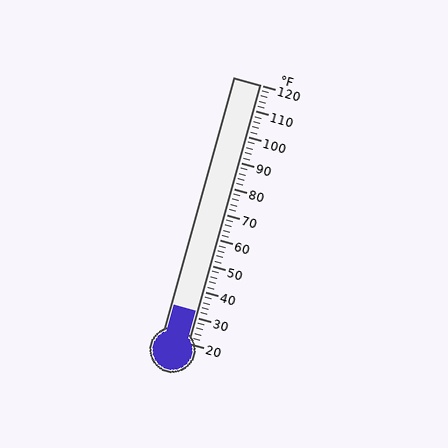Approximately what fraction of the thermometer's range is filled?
The thermometer is filled to approximately 10% of its range.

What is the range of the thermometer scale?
The thermometer scale ranges from 20°F to 120°F.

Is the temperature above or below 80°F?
The temperature is below 80°F.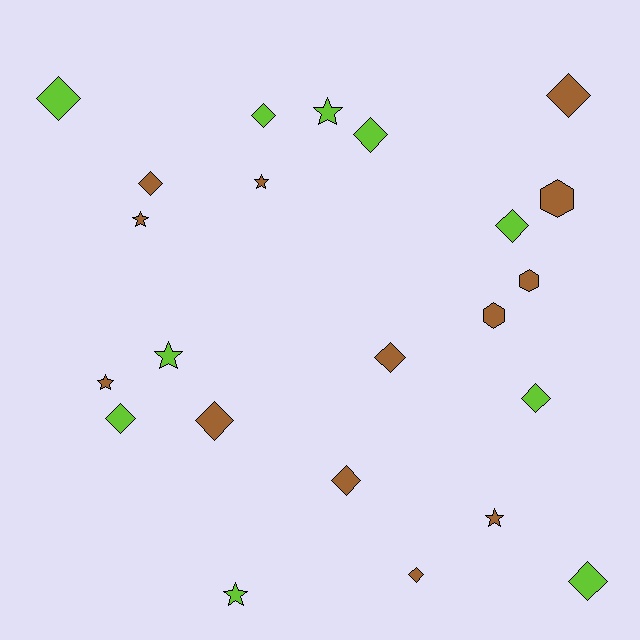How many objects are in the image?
There are 23 objects.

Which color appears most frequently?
Brown, with 13 objects.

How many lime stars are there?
There are 3 lime stars.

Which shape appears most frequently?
Diamond, with 13 objects.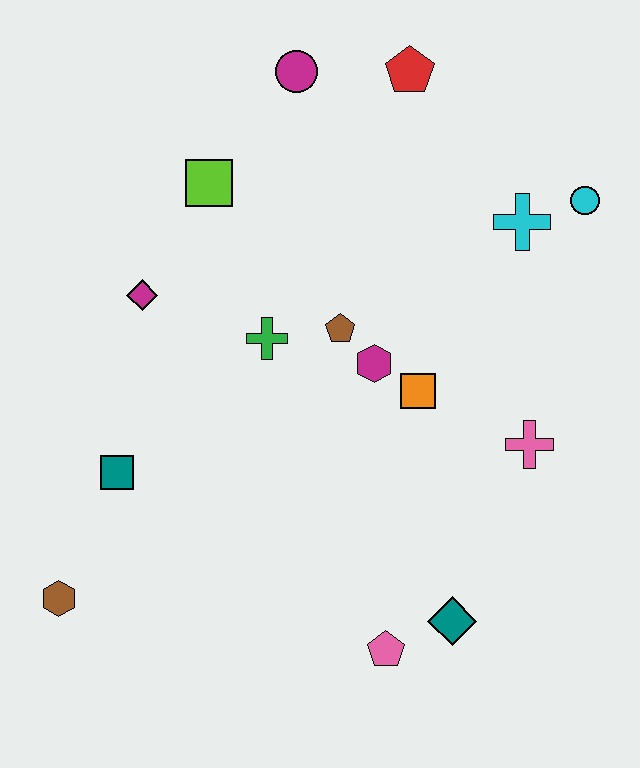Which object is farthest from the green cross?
The cyan circle is farthest from the green cross.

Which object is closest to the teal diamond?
The pink pentagon is closest to the teal diamond.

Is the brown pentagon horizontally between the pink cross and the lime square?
Yes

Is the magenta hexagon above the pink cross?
Yes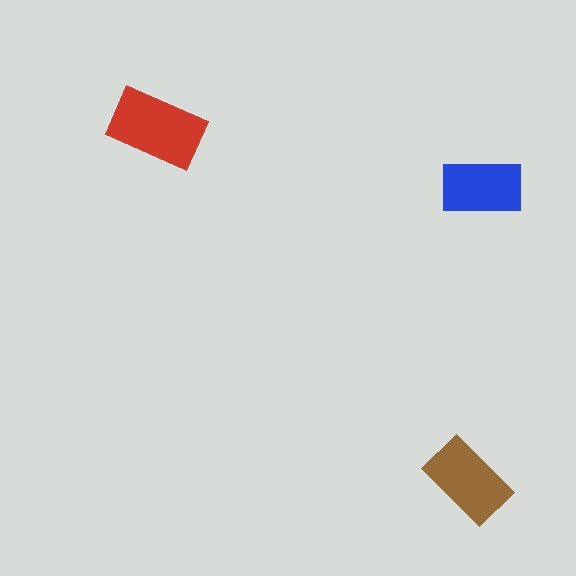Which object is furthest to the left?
The red rectangle is leftmost.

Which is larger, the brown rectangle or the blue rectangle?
The brown one.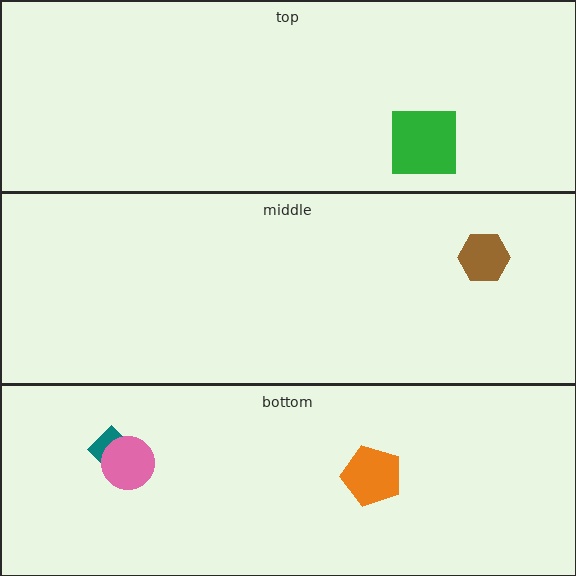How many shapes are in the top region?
1.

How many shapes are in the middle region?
1.